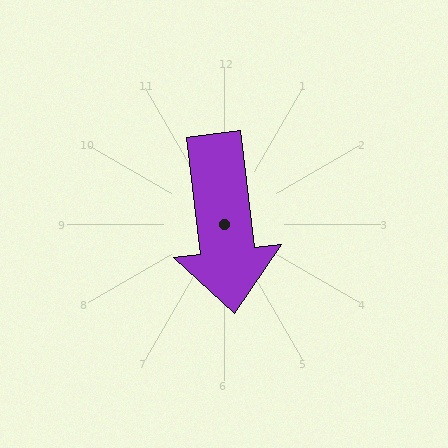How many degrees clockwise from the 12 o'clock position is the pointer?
Approximately 174 degrees.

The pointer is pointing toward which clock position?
Roughly 6 o'clock.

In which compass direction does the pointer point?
South.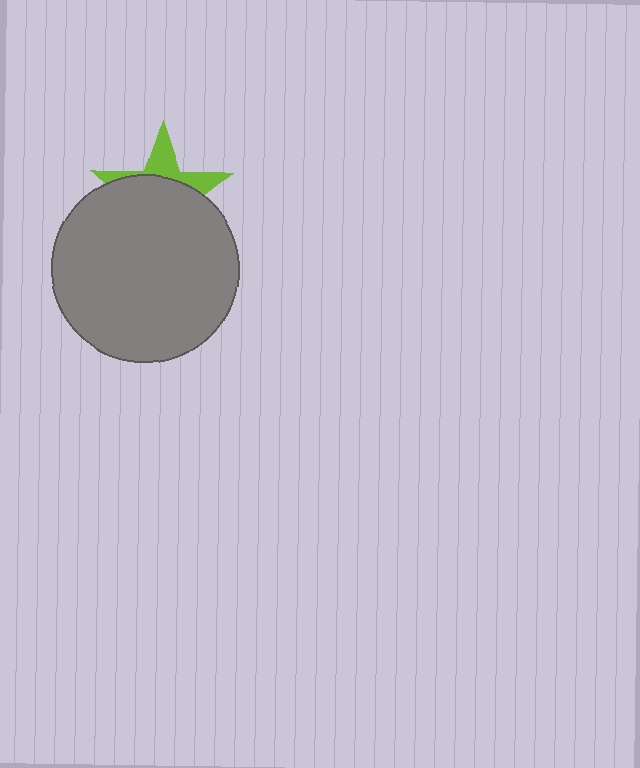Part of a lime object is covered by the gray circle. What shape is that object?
It is a star.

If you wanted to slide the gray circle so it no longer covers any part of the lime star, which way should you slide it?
Slide it down — that is the most direct way to separate the two shapes.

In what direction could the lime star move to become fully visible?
The lime star could move up. That would shift it out from behind the gray circle entirely.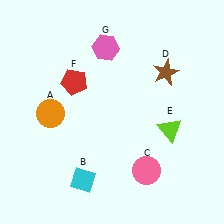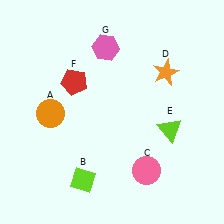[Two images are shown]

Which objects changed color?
B changed from cyan to lime. D changed from brown to orange.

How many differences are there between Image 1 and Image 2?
There are 2 differences between the two images.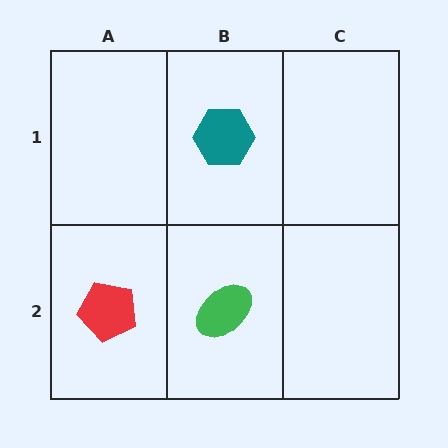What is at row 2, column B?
A green ellipse.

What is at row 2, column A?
A red pentagon.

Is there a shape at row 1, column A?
No, that cell is empty.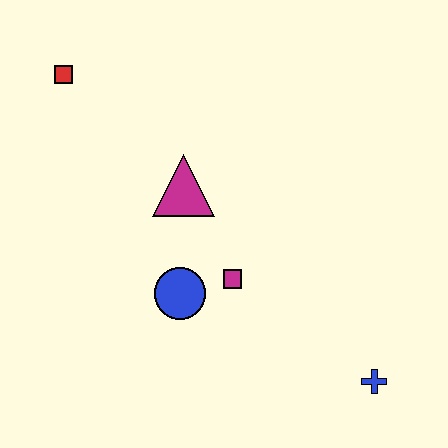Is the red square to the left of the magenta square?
Yes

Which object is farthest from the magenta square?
The red square is farthest from the magenta square.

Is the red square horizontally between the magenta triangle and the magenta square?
No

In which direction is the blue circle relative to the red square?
The blue circle is below the red square.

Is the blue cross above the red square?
No